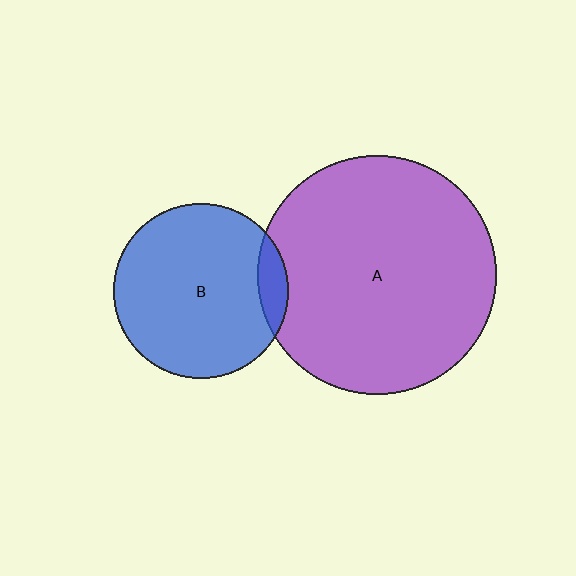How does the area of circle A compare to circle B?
Approximately 1.9 times.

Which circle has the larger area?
Circle A (purple).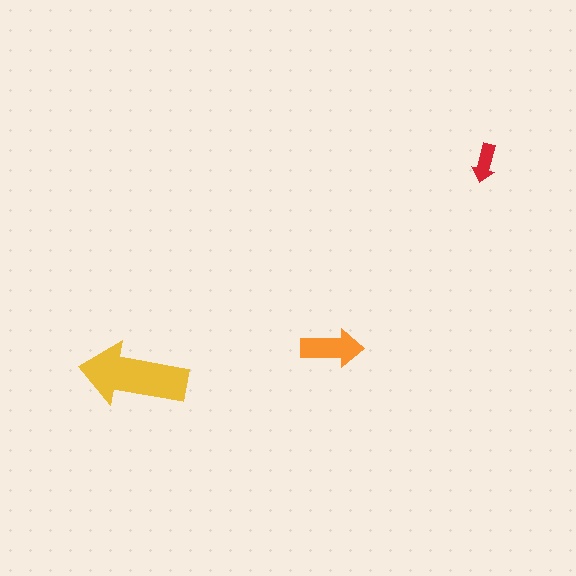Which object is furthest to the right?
The red arrow is rightmost.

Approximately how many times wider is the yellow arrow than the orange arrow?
About 1.5 times wider.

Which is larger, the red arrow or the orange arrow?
The orange one.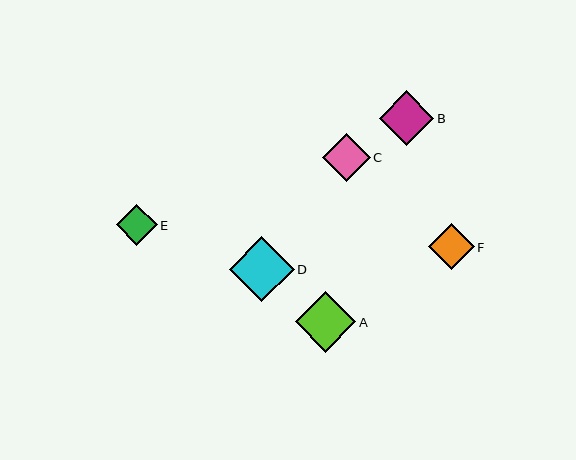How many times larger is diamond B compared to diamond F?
Diamond B is approximately 1.2 times the size of diamond F.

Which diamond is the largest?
Diamond D is the largest with a size of approximately 65 pixels.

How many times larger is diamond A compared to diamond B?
Diamond A is approximately 1.1 times the size of diamond B.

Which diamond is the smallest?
Diamond E is the smallest with a size of approximately 40 pixels.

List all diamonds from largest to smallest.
From largest to smallest: D, A, B, C, F, E.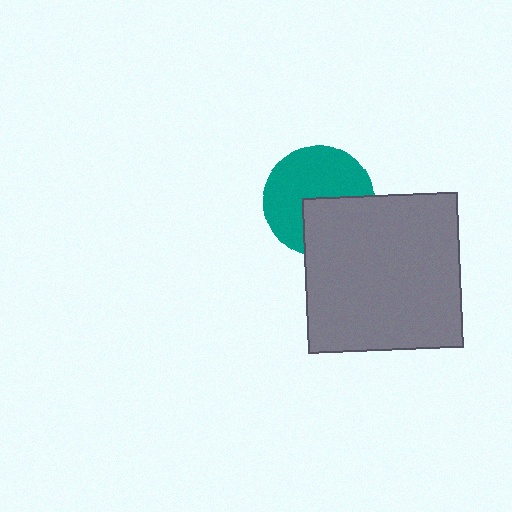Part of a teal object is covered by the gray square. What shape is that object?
It is a circle.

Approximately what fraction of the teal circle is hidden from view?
Roughly 38% of the teal circle is hidden behind the gray square.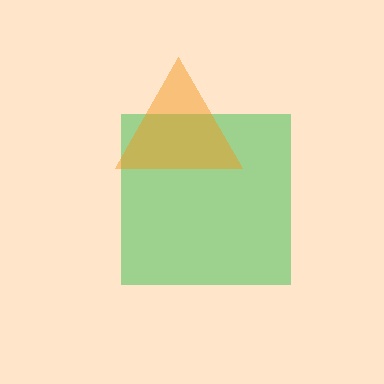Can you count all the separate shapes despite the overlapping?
Yes, there are 2 separate shapes.